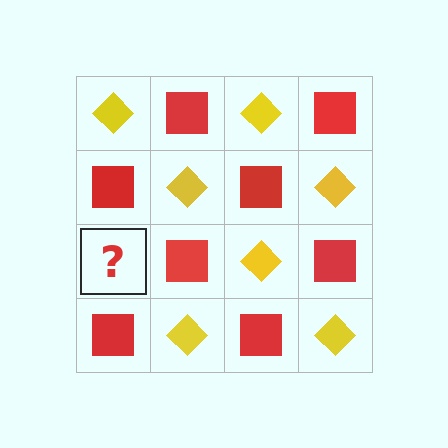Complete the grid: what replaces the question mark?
The question mark should be replaced with a yellow diamond.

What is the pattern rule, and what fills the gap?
The rule is that it alternates yellow diamond and red square in a checkerboard pattern. The gap should be filled with a yellow diamond.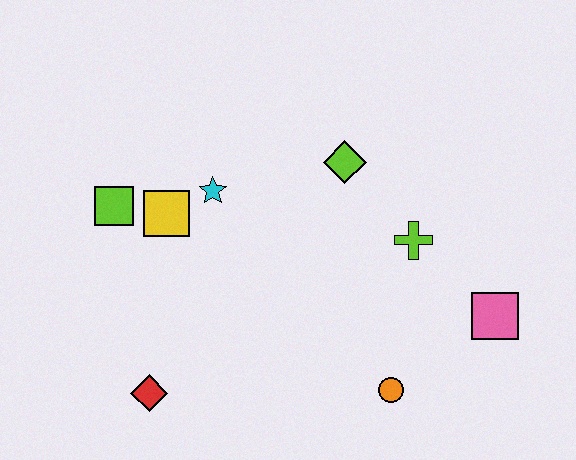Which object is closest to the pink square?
The lime cross is closest to the pink square.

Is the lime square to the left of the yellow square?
Yes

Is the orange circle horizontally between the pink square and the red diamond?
Yes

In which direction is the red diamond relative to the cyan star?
The red diamond is below the cyan star.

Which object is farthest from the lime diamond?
The red diamond is farthest from the lime diamond.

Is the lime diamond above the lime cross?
Yes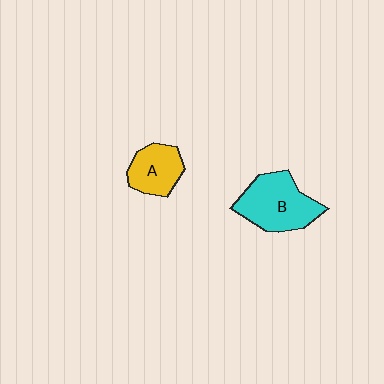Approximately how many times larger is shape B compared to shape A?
Approximately 1.6 times.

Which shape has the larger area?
Shape B (cyan).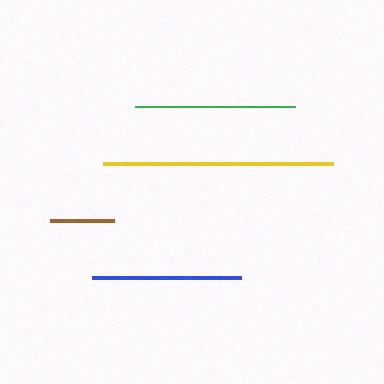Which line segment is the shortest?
The brown line is the shortest at approximately 64 pixels.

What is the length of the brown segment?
The brown segment is approximately 64 pixels long.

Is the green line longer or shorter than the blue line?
The green line is longer than the blue line.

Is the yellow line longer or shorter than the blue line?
The yellow line is longer than the blue line.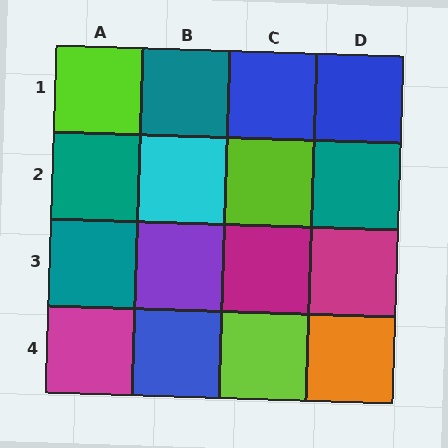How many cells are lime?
3 cells are lime.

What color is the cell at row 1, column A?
Lime.